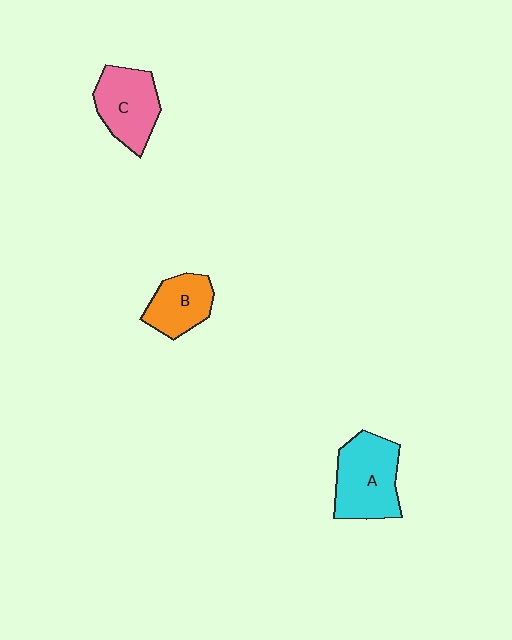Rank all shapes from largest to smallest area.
From largest to smallest: A (cyan), C (pink), B (orange).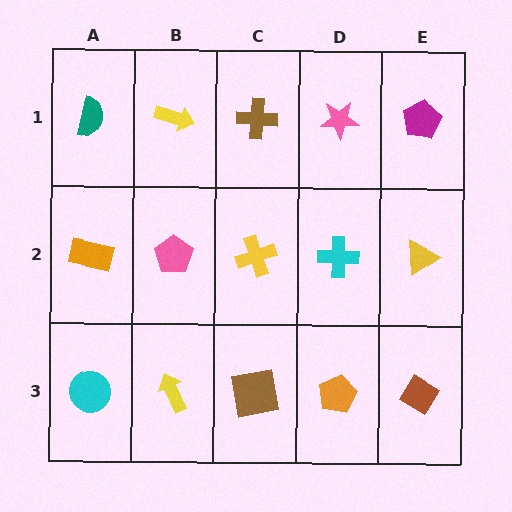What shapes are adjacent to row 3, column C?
A yellow cross (row 2, column C), a yellow arrow (row 3, column B), an orange pentagon (row 3, column D).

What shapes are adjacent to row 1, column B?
A pink pentagon (row 2, column B), a teal semicircle (row 1, column A), a brown cross (row 1, column C).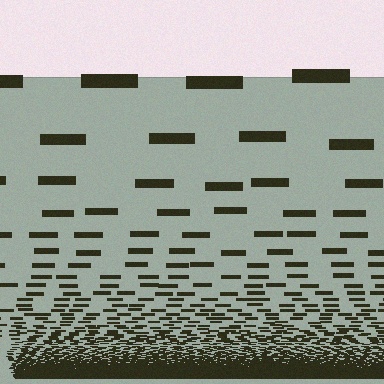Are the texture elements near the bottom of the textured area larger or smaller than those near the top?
Smaller. The gradient is inverted — elements near the bottom are smaller and denser.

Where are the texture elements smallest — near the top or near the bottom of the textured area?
Near the bottom.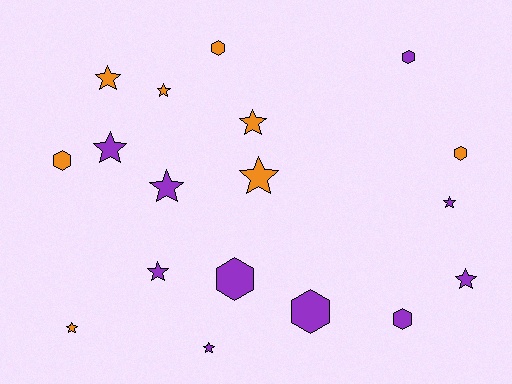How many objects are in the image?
There are 18 objects.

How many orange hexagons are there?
There are 3 orange hexagons.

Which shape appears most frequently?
Star, with 11 objects.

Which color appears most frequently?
Purple, with 10 objects.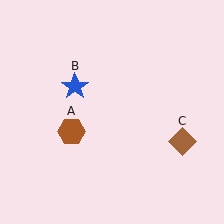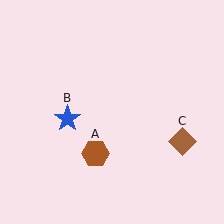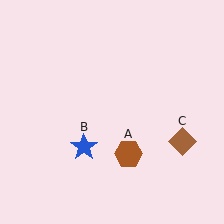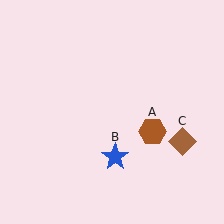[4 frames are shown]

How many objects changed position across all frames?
2 objects changed position: brown hexagon (object A), blue star (object B).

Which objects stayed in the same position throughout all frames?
Brown diamond (object C) remained stationary.